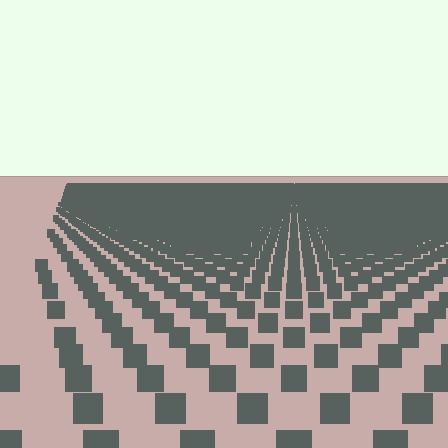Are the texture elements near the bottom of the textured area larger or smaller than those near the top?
Larger. Near the bottom, elements are closer to the viewer and appear at a bigger on-screen size.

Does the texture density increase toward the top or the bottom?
Density increases toward the top.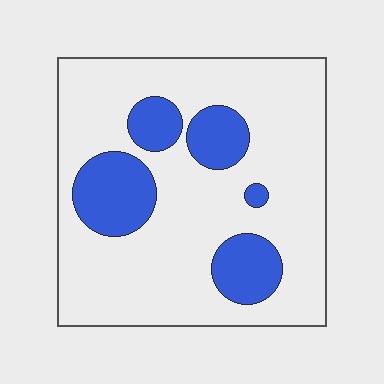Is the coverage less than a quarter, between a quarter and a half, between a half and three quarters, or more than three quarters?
Less than a quarter.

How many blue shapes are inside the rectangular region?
5.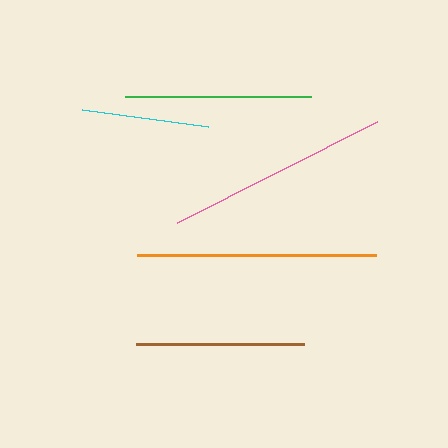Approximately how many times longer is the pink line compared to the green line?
The pink line is approximately 1.2 times the length of the green line.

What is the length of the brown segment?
The brown segment is approximately 168 pixels long.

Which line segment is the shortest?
The cyan line is the shortest at approximately 127 pixels.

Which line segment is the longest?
The orange line is the longest at approximately 239 pixels.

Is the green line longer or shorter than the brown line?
The green line is longer than the brown line.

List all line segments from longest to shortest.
From longest to shortest: orange, pink, green, brown, cyan.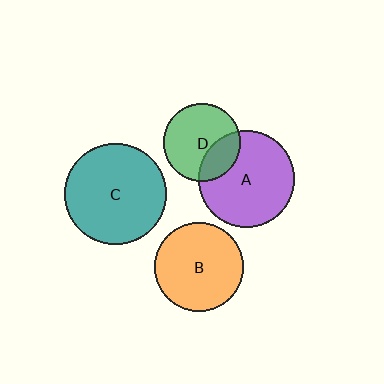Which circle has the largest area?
Circle C (teal).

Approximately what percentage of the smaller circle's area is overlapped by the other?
Approximately 30%.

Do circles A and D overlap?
Yes.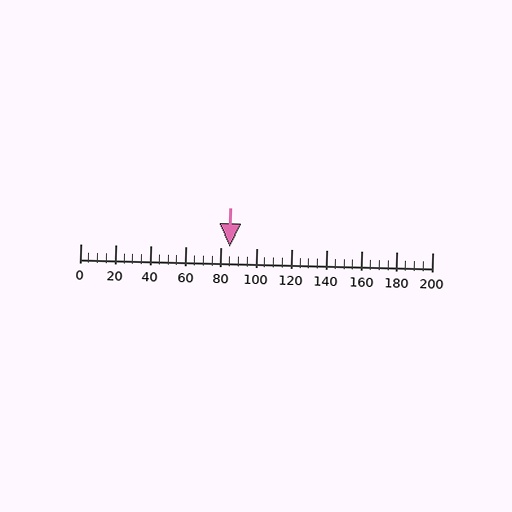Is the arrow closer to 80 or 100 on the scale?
The arrow is closer to 80.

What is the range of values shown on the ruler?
The ruler shows values from 0 to 200.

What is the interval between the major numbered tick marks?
The major tick marks are spaced 20 units apart.